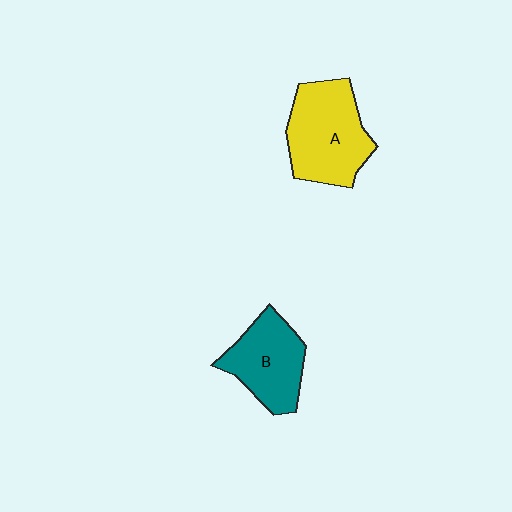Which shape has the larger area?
Shape A (yellow).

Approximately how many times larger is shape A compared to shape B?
Approximately 1.3 times.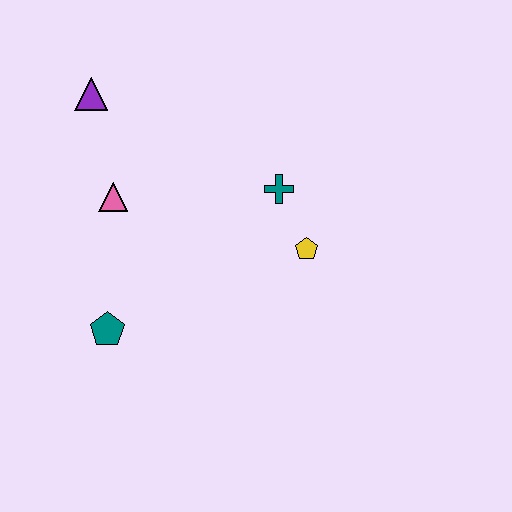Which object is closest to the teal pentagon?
The pink triangle is closest to the teal pentagon.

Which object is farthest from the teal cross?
The teal pentagon is farthest from the teal cross.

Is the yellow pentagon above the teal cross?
No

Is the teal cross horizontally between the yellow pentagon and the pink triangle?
Yes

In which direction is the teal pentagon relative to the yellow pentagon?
The teal pentagon is to the left of the yellow pentagon.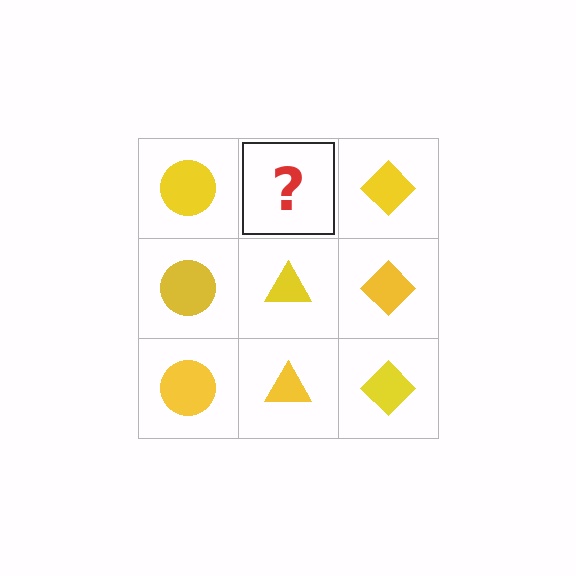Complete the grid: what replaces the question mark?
The question mark should be replaced with a yellow triangle.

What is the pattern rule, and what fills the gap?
The rule is that each column has a consistent shape. The gap should be filled with a yellow triangle.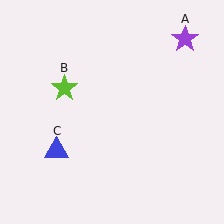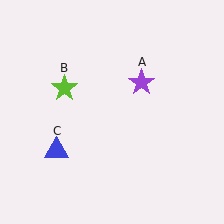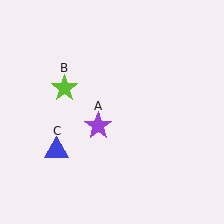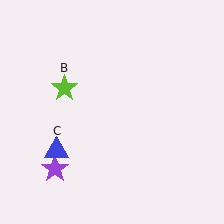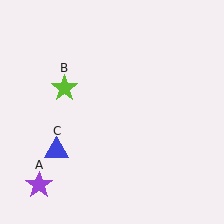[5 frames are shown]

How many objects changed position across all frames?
1 object changed position: purple star (object A).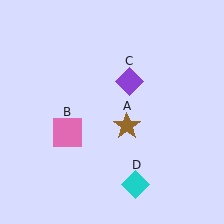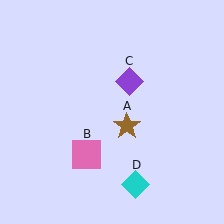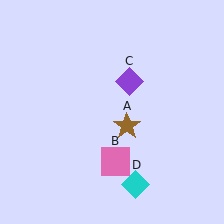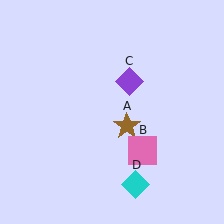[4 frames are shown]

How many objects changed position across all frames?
1 object changed position: pink square (object B).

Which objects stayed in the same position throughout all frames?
Brown star (object A) and purple diamond (object C) and cyan diamond (object D) remained stationary.